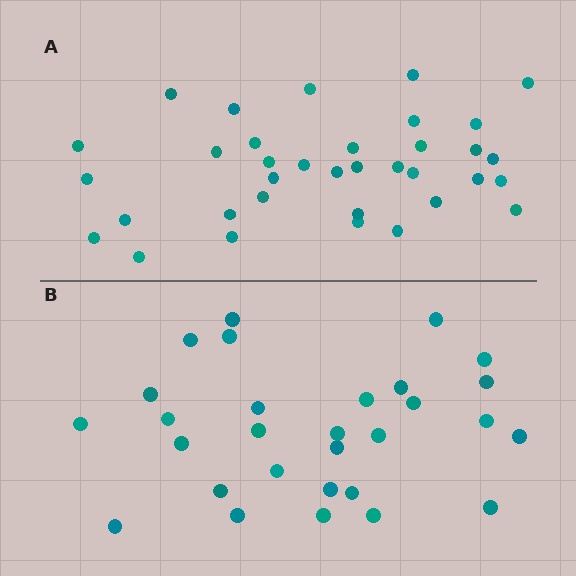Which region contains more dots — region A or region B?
Region A (the top region) has more dots.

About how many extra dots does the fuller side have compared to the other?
Region A has about 6 more dots than region B.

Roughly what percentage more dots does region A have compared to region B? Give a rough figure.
About 20% more.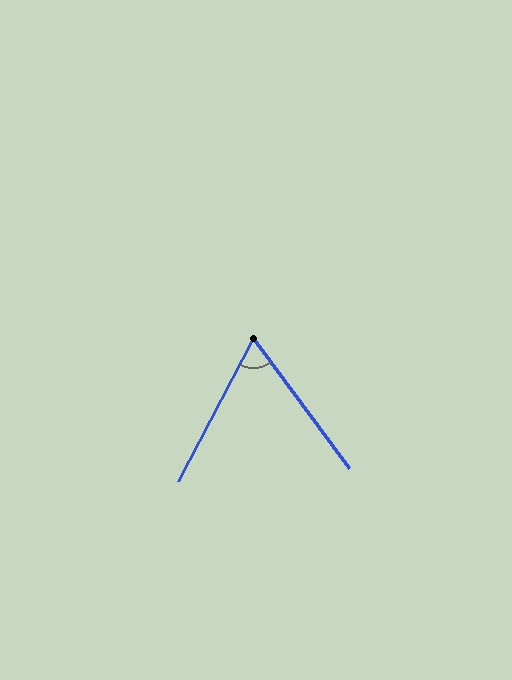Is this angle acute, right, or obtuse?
It is acute.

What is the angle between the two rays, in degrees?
Approximately 64 degrees.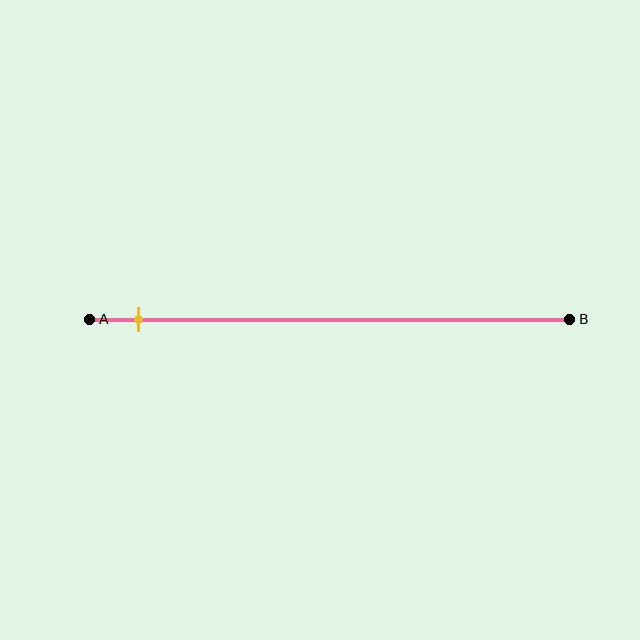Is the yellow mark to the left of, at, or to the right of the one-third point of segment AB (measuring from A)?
The yellow mark is to the left of the one-third point of segment AB.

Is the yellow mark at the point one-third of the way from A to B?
No, the mark is at about 10% from A, not at the 33% one-third point.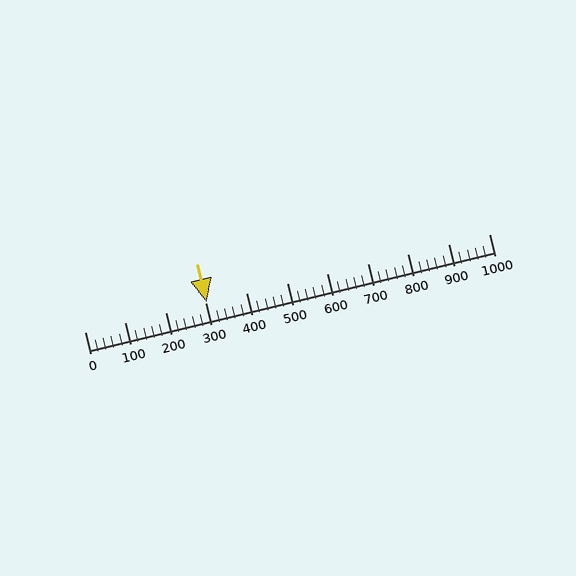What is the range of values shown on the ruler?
The ruler shows values from 0 to 1000.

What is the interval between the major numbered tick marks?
The major tick marks are spaced 100 units apart.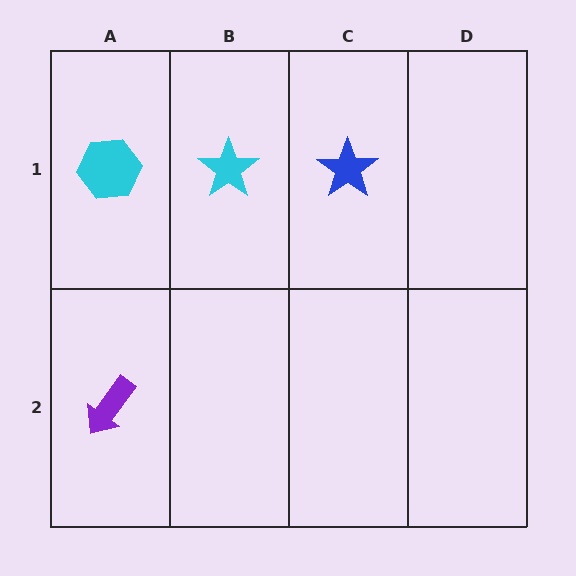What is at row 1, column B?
A cyan star.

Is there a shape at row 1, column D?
No, that cell is empty.